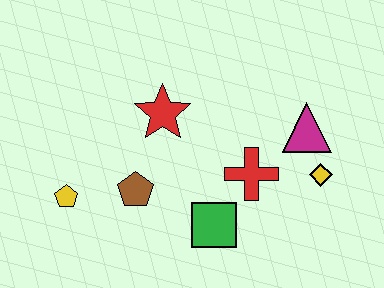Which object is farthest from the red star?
The yellow diamond is farthest from the red star.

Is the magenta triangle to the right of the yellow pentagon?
Yes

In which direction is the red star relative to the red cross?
The red star is to the left of the red cross.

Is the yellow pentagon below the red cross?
Yes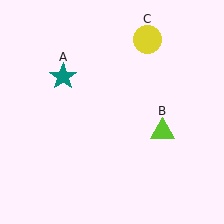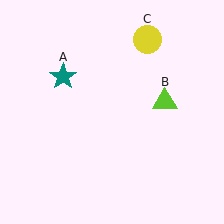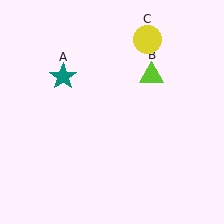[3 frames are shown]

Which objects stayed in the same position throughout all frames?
Teal star (object A) and yellow circle (object C) remained stationary.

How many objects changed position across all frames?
1 object changed position: lime triangle (object B).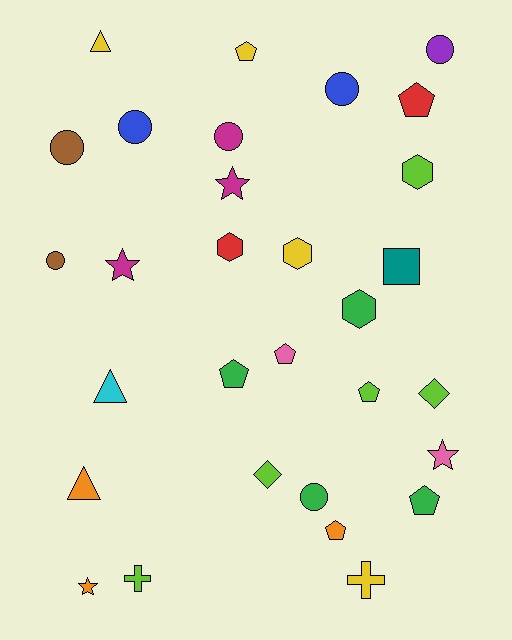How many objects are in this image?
There are 30 objects.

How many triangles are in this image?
There are 3 triangles.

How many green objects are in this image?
There are 4 green objects.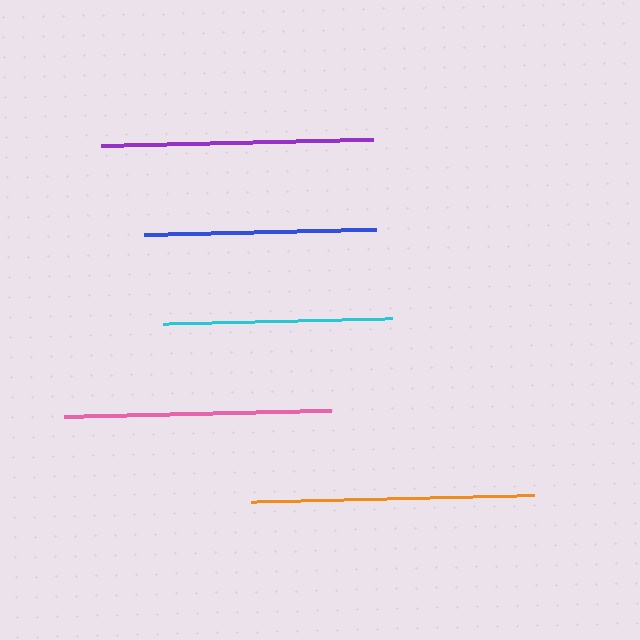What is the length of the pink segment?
The pink segment is approximately 267 pixels long.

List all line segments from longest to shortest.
From longest to shortest: orange, purple, pink, blue, cyan.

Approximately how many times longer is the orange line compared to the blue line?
The orange line is approximately 1.2 times the length of the blue line.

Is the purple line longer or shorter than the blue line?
The purple line is longer than the blue line.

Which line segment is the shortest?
The cyan line is the shortest at approximately 229 pixels.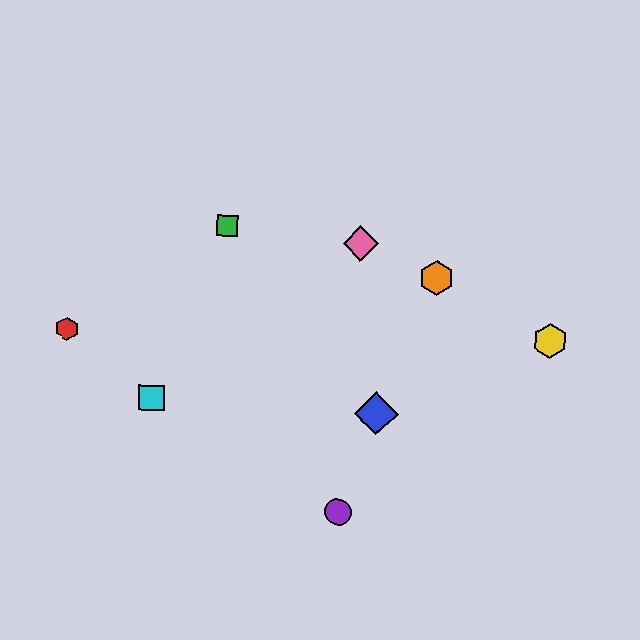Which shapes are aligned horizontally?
The red hexagon, the yellow hexagon are aligned horizontally.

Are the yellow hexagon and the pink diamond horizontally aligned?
No, the yellow hexagon is at y≈341 and the pink diamond is at y≈244.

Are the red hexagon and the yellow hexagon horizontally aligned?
Yes, both are at y≈329.